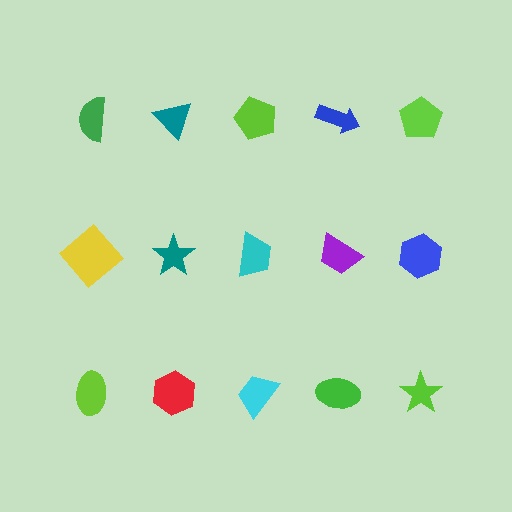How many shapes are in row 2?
5 shapes.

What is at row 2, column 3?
A cyan trapezoid.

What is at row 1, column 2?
A teal triangle.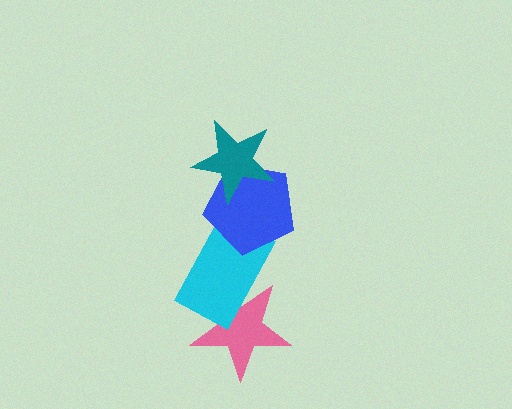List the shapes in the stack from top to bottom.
From top to bottom: the teal star, the blue pentagon, the cyan rectangle, the pink star.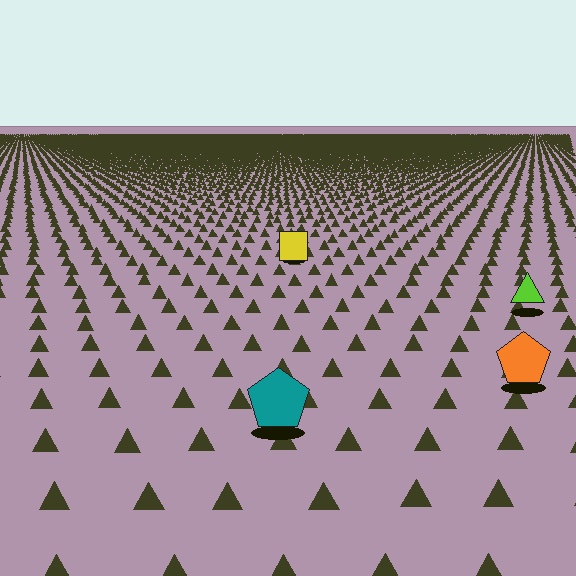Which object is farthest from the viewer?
The yellow square is farthest from the viewer. It appears smaller and the ground texture around it is denser.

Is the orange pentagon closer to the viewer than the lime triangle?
Yes. The orange pentagon is closer — you can tell from the texture gradient: the ground texture is coarser near it.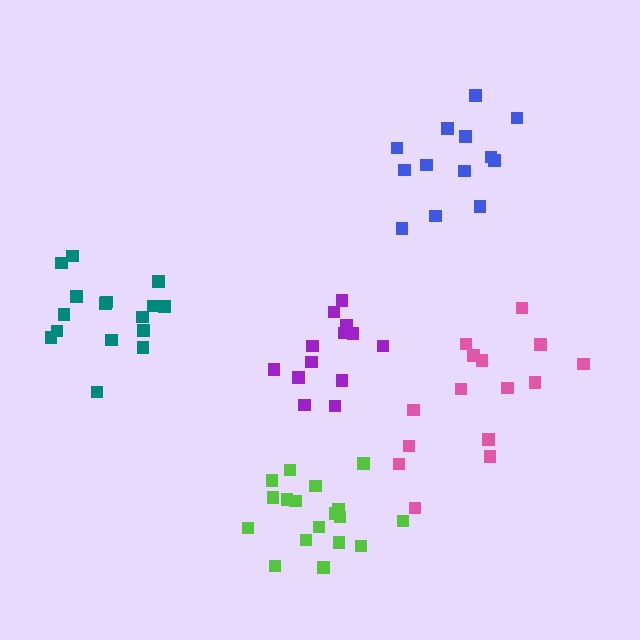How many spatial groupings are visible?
There are 5 spatial groupings.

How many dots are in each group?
Group 1: 16 dots, Group 2: 13 dots, Group 3: 15 dots, Group 4: 13 dots, Group 5: 18 dots (75 total).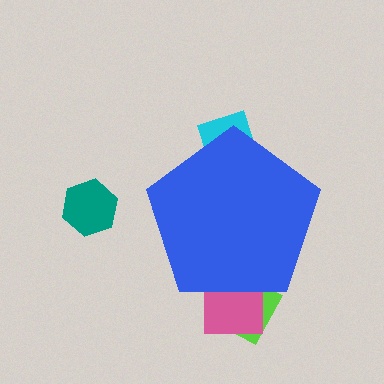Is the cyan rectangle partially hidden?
Yes, the cyan rectangle is partially hidden behind the blue pentagon.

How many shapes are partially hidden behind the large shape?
3 shapes are partially hidden.